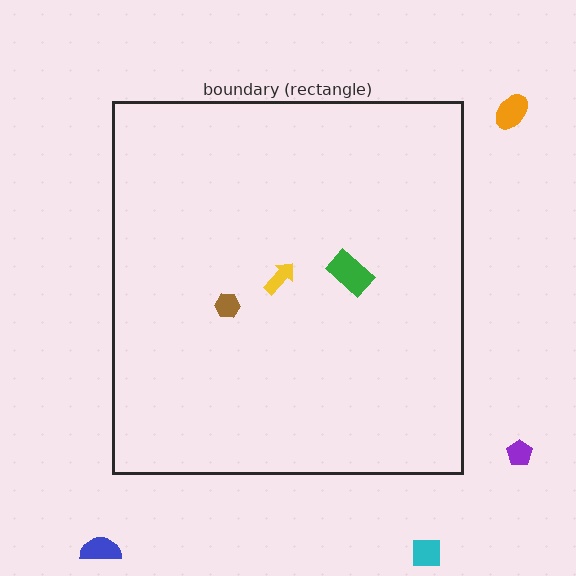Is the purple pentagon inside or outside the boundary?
Outside.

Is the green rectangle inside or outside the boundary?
Inside.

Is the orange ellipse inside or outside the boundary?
Outside.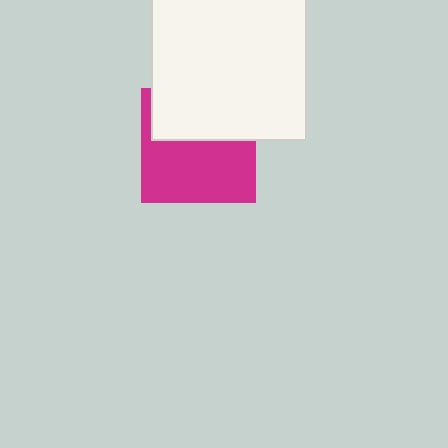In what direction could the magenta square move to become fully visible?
The magenta square could move down. That would shift it out from behind the white square entirely.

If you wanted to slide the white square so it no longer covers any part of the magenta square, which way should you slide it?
Slide it up — that is the most direct way to separate the two shapes.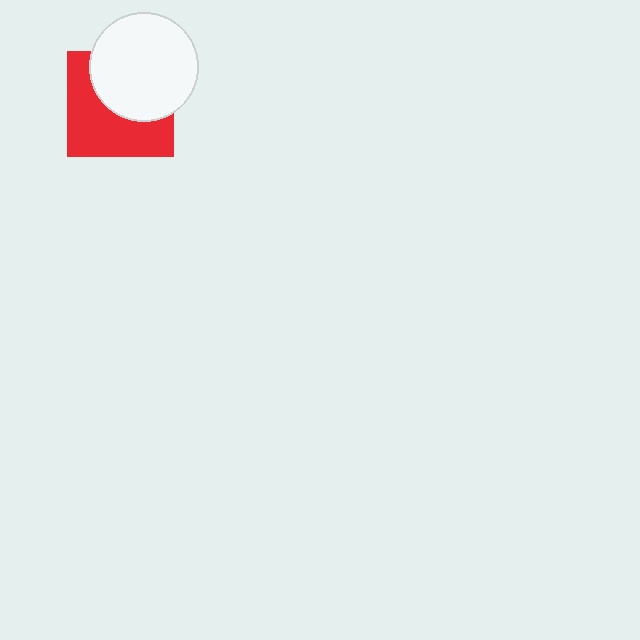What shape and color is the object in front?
The object in front is a white circle.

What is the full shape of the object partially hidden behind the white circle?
The partially hidden object is a red square.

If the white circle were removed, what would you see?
You would see the complete red square.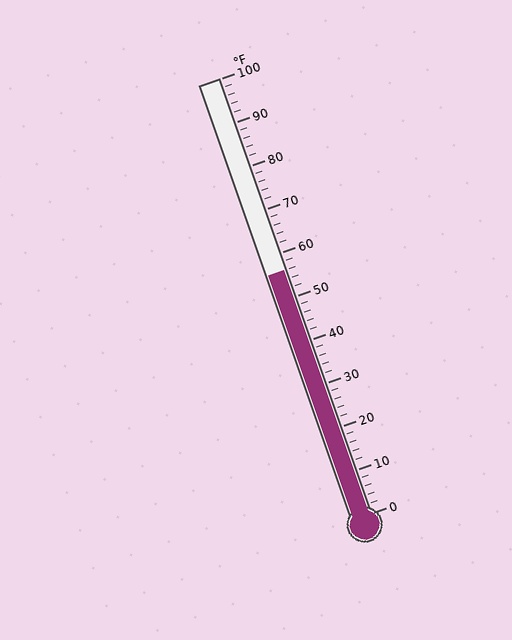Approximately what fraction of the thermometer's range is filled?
The thermometer is filled to approximately 55% of its range.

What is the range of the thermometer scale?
The thermometer scale ranges from 0°F to 100°F.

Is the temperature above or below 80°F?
The temperature is below 80°F.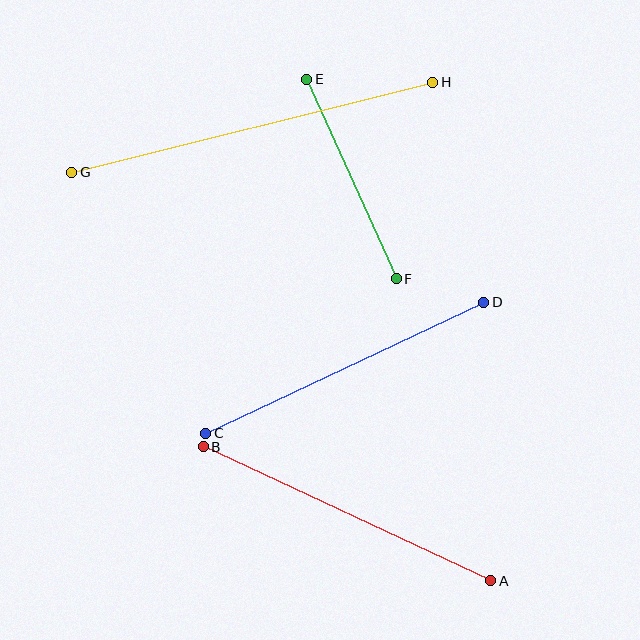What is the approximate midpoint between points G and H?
The midpoint is at approximately (252, 127) pixels.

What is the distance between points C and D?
The distance is approximately 307 pixels.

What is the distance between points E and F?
The distance is approximately 219 pixels.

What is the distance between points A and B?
The distance is approximately 317 pixels.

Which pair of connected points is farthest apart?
Points G and H are farthest apart.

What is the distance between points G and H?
The distance is approximately 372 pixels.